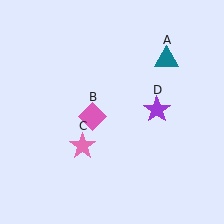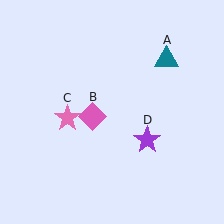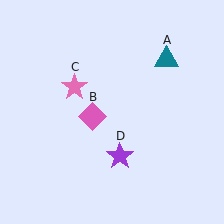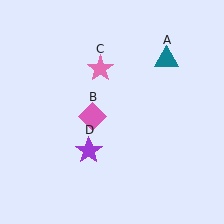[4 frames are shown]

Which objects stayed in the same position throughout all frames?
Teal triangle (object A) and pink diamond (object B) remained stationary.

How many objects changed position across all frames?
2 objects changed position: pink star (object C), purple star (object D).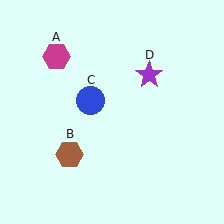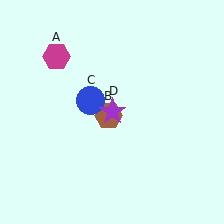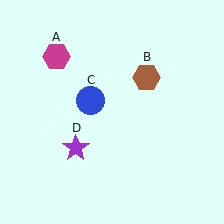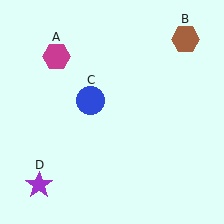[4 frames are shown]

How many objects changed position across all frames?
2 objects changed position: brown hexagon (object B), purple star (object D).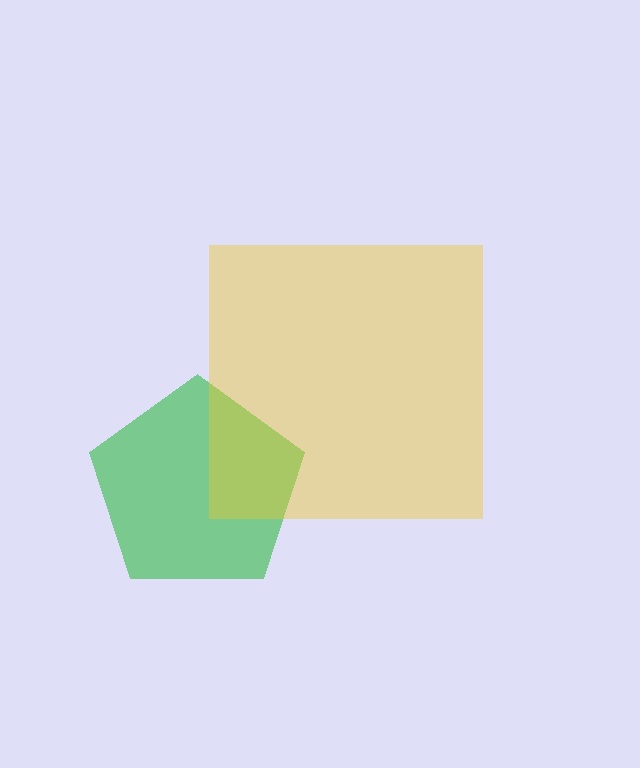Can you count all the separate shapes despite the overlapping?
Yes, there are 2 separate shapes.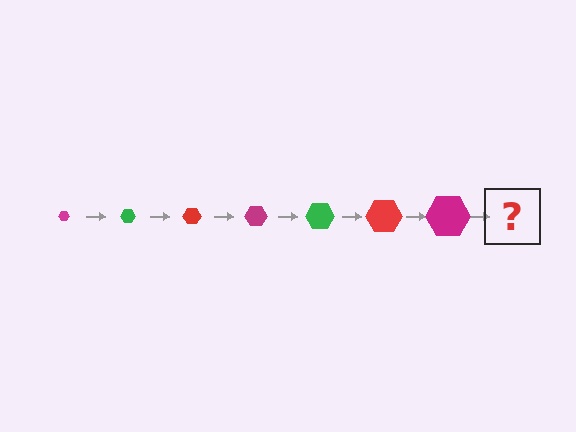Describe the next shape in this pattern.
It should be a green hexagon, larger than the previous one.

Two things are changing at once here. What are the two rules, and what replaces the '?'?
The two rules are that the hexagon grows larger each step and the color cycles through magenta, green, and red. The '?' should be a green hexagon, larger than the previous one.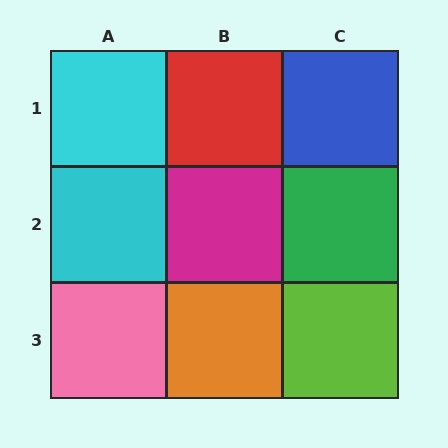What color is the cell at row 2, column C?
Green.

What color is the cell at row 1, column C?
Blue.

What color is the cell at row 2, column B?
Magenta.